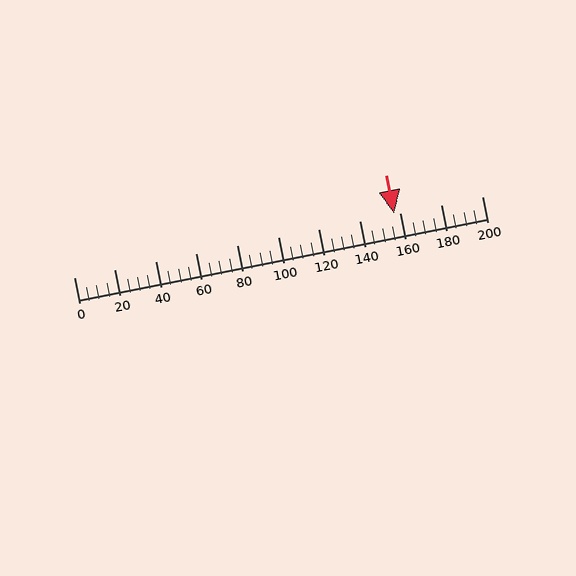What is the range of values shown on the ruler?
The ruler shows values from 0 to 200.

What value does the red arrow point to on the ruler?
The red arrow points to approximately 157.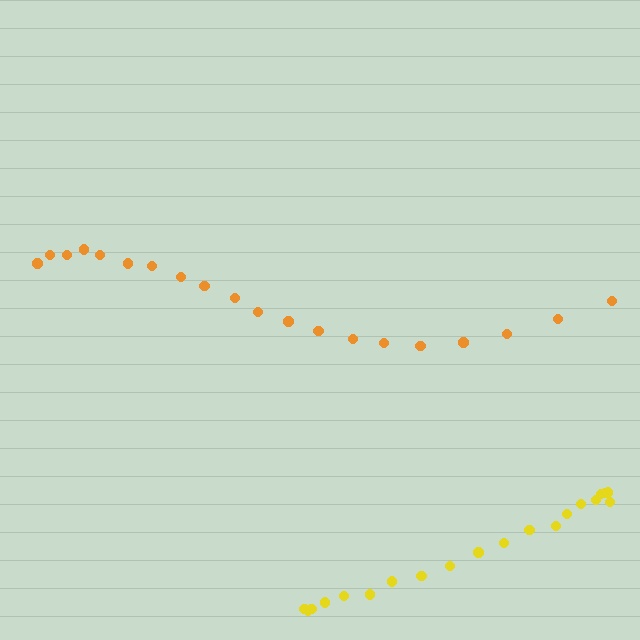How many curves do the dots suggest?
There are 2 distinct paths.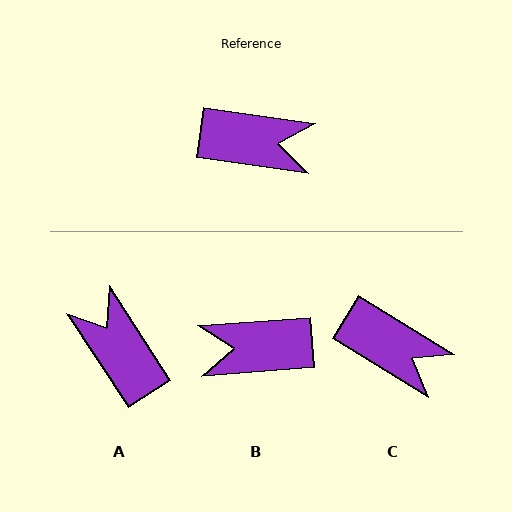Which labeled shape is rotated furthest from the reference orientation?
B, about 168 degrees away.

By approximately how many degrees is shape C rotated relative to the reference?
Approximately 23 degrees clockwise.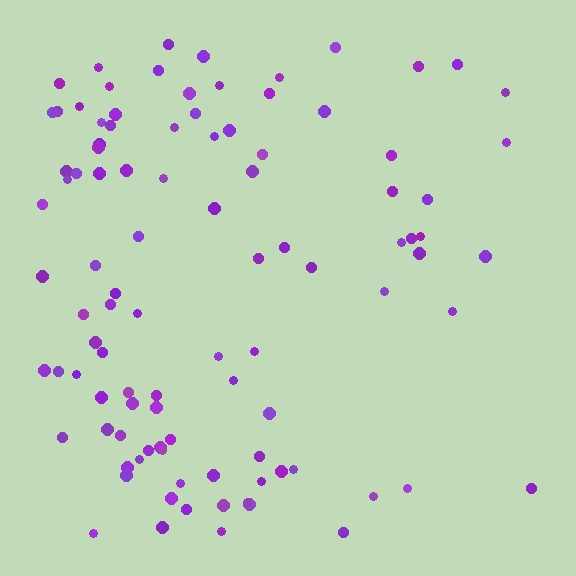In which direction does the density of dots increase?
From right to left, with the left side densest.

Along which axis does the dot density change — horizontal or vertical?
Horizontal.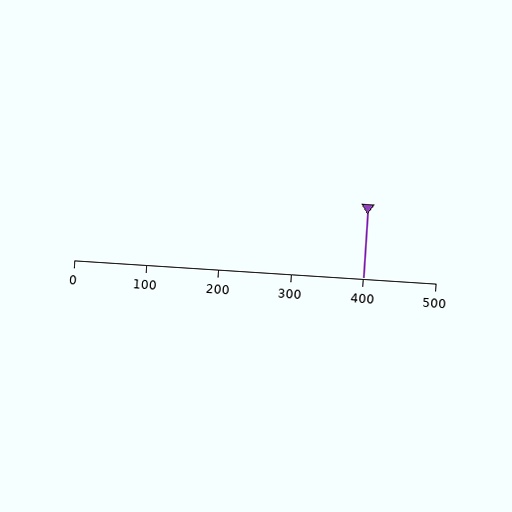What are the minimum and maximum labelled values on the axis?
The axis runs from 0 to 500.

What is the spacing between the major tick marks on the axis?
The major ticks are spaced 100 apart.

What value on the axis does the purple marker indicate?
The marker indicates approximately 400.